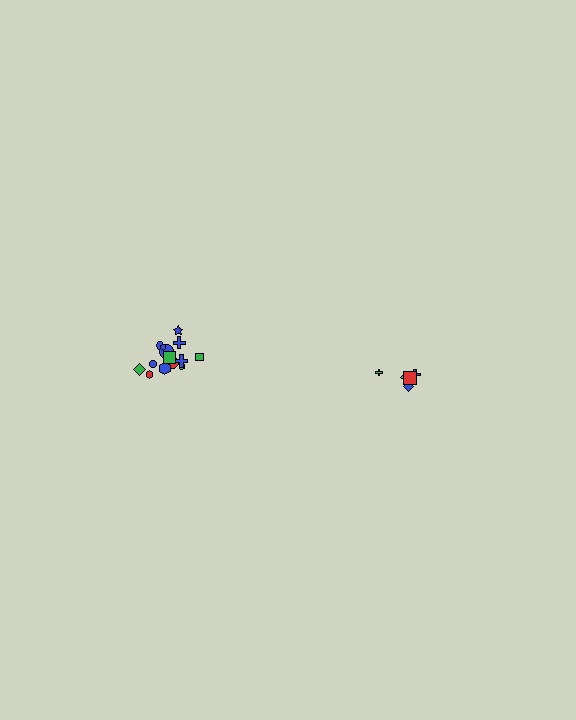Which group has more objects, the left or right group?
The left group.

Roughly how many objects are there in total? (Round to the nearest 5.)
Roughly 20 objects in total.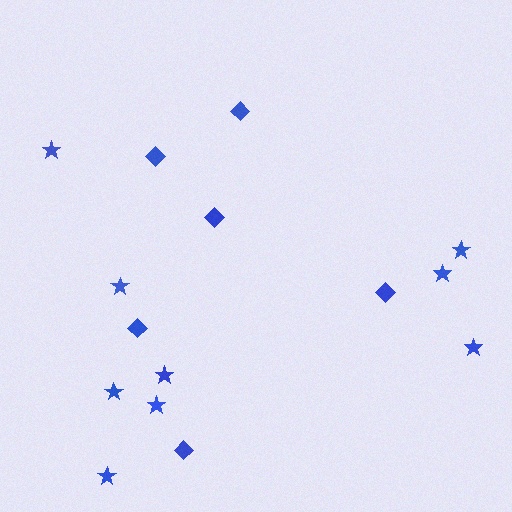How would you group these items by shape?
There are 2 groups: one group of stars (9) and one group of diamonds (6).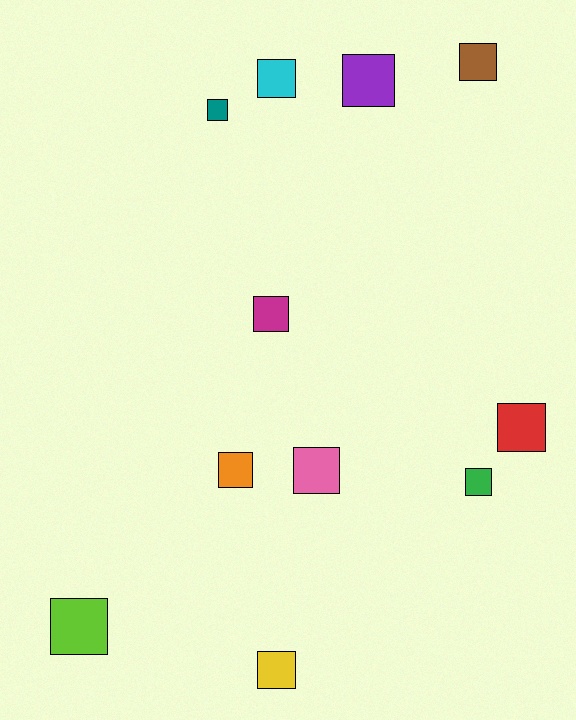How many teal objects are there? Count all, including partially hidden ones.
There is 1 teal object.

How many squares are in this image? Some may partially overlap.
There are 11 squares.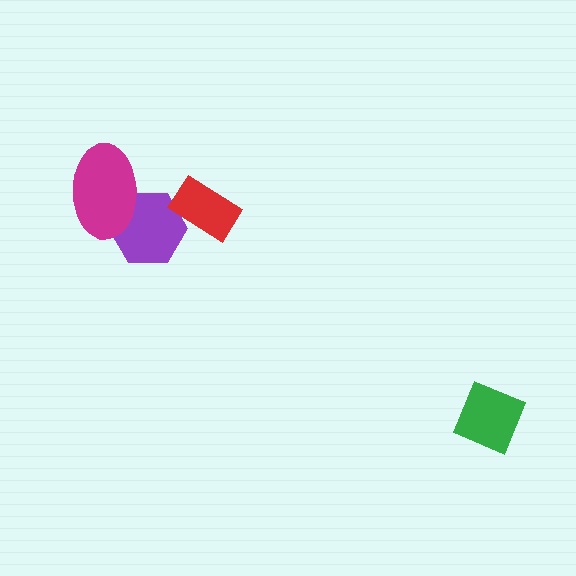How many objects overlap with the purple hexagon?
2 objects overlap with the purple hexagon.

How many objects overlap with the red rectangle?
1 object overlaps with the red rectangle.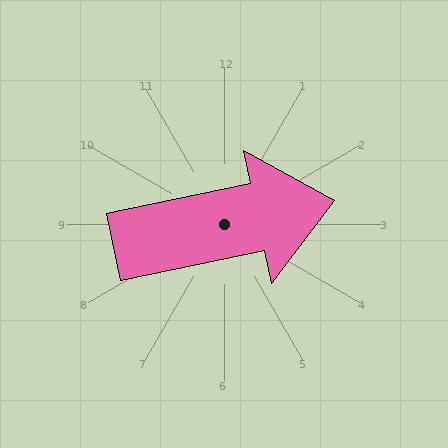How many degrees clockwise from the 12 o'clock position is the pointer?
Approximately 78 degrees.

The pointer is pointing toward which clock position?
Roughly 3 o'clock.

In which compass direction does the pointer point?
East.